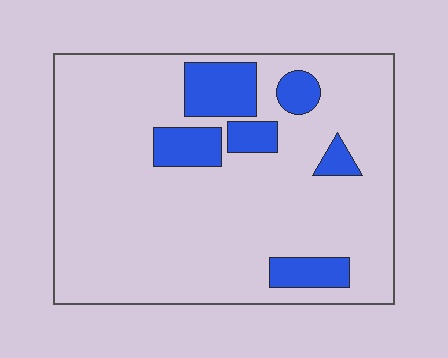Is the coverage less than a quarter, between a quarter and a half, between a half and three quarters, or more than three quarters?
Less than a quarter.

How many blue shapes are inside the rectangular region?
6.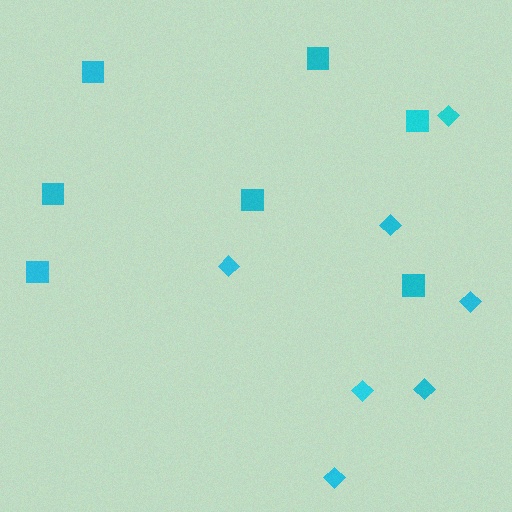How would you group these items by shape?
There are 2 groups: one group of diamonds (7) and one group of squares (7).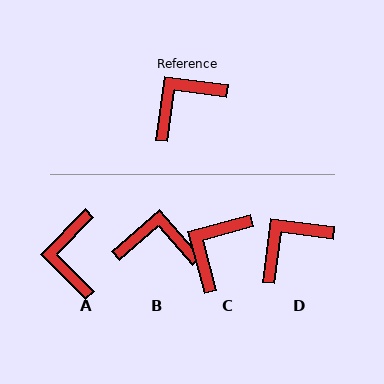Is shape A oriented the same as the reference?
No, it is off by about 53 degrees.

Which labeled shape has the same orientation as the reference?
D.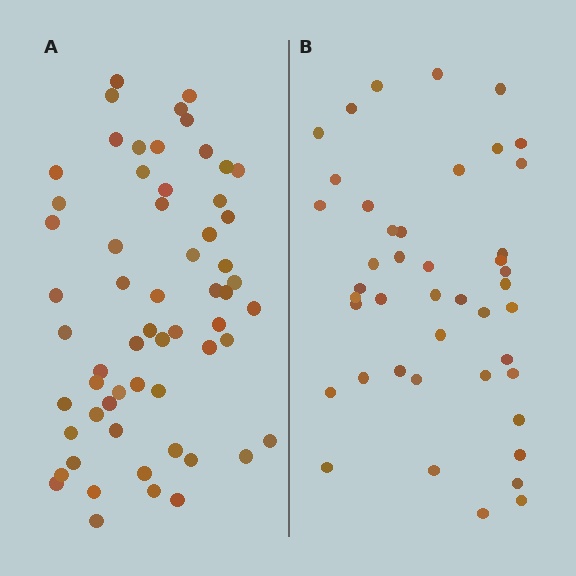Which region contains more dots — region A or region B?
Region A (the left region) has more dots.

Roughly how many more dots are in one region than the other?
Region A has approximately 15 more dots than region B.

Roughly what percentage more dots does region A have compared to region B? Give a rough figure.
About 35% more.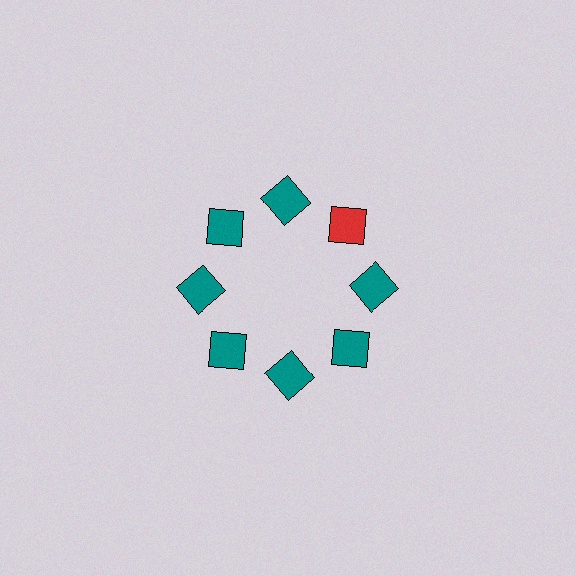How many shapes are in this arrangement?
There are 8 shapes arranged in a ring pattern.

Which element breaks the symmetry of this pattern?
The red square at roughly the 2 o'clock position breaks the symmetry. All other shapes are teal squares.